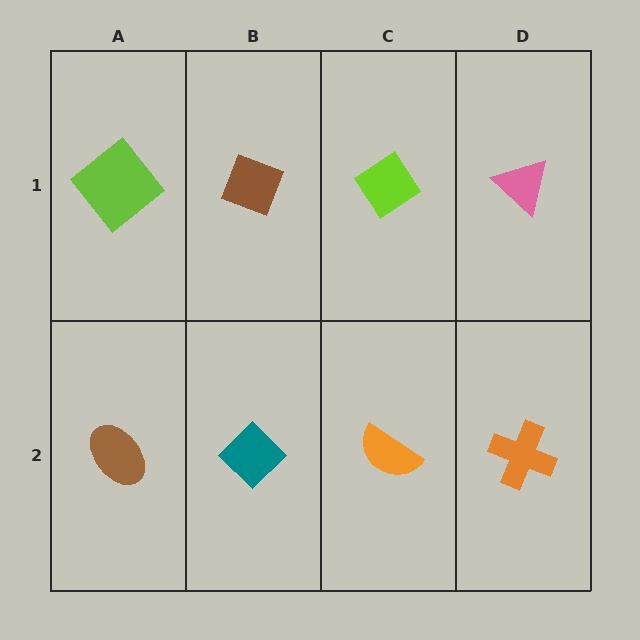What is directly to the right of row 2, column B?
An orange semicircle.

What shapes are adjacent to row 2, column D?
A pink triangle (row 1, column D), an orange semicircle (row 2, column C).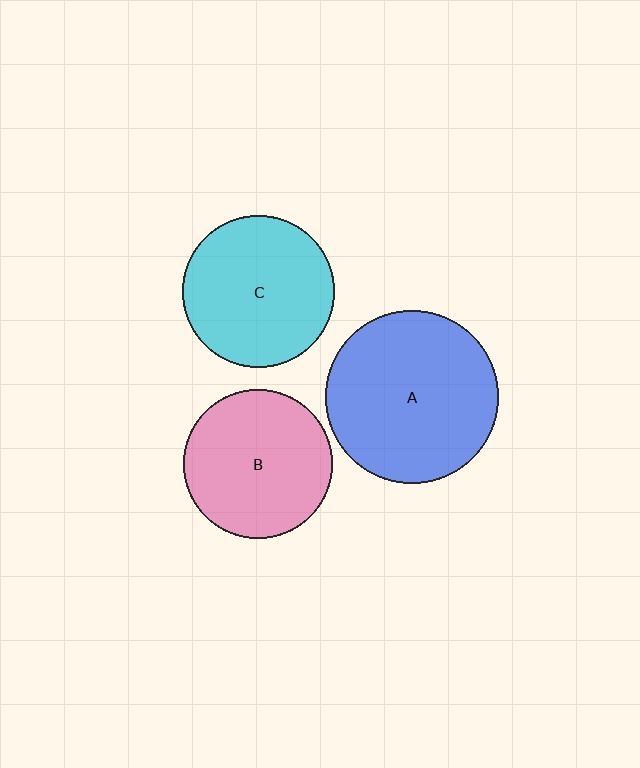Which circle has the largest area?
Circle A (blue).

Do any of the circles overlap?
No, none of the circles overlap.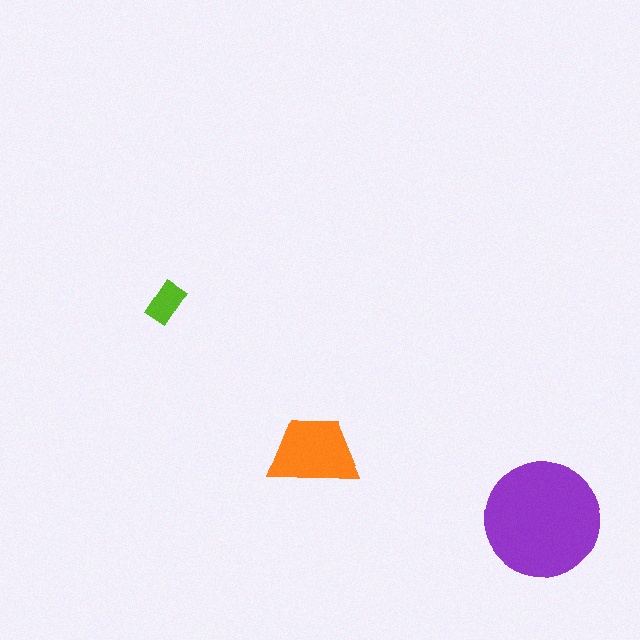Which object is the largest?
The purple circle.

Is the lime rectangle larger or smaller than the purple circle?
Smaller.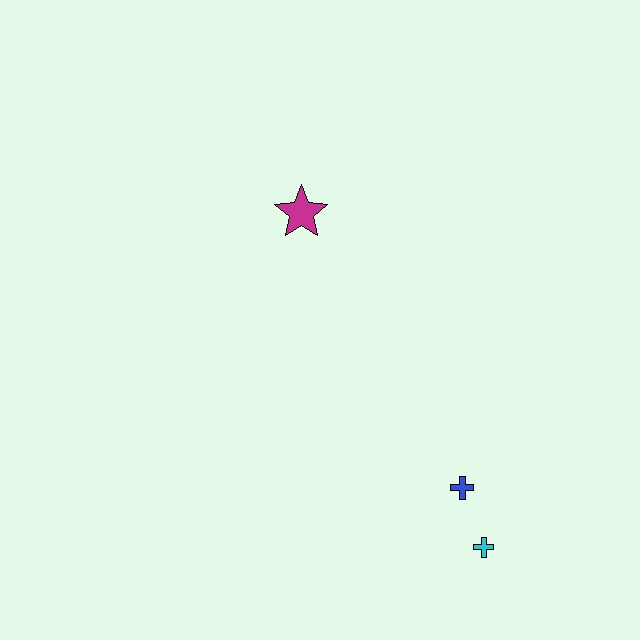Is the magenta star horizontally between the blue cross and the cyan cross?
No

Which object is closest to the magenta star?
The blue cross is closest to the magenta star.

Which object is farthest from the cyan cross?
The magenta star is farthest from the cyan cross.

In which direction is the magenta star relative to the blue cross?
The magenta star is above the blue cross.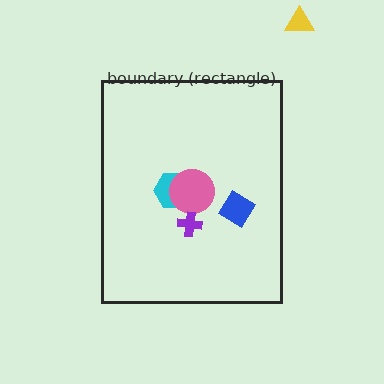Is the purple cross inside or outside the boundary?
Inside.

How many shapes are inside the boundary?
4 inside, 1 outside.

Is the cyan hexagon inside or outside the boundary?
Inside.